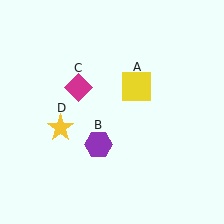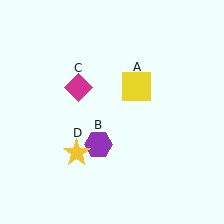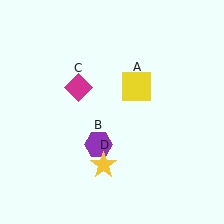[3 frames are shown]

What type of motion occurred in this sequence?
The yellow star (object D) rotated counterclockwise around the center of the scene.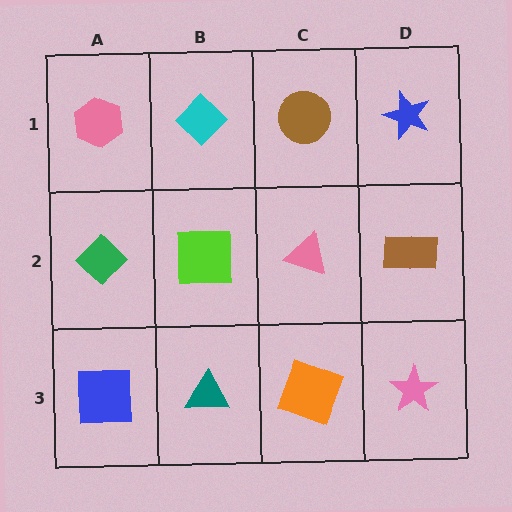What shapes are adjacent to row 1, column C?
A pink triangle (row 2, column C), a cyan diamond (row 1, column B), a blue star (row 1, column D).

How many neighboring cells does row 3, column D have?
2.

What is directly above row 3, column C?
A pink triangle.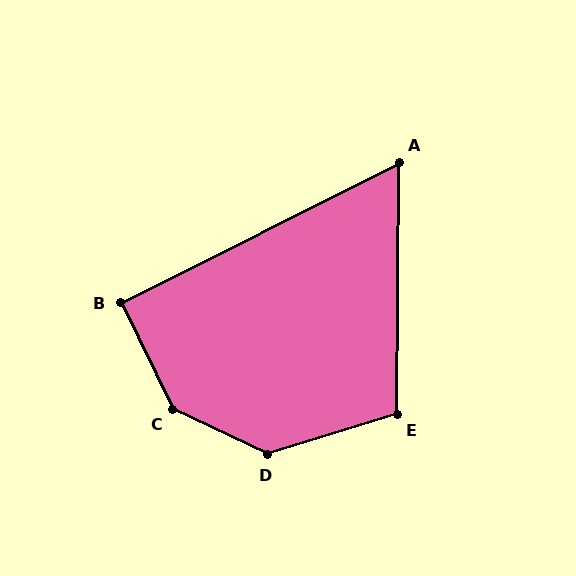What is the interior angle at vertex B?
Approximately 91 degrees (approximately right).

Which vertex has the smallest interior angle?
A, at approximately 63 degrees.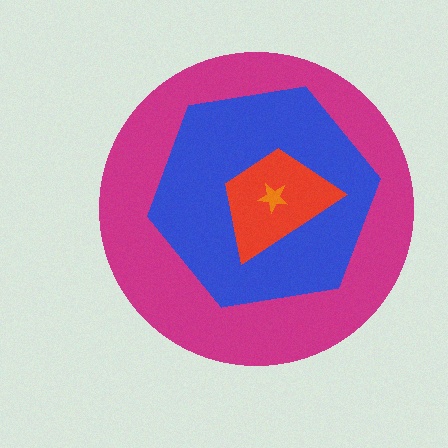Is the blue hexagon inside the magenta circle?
Yes.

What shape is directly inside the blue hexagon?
The red trapezoid.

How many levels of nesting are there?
4.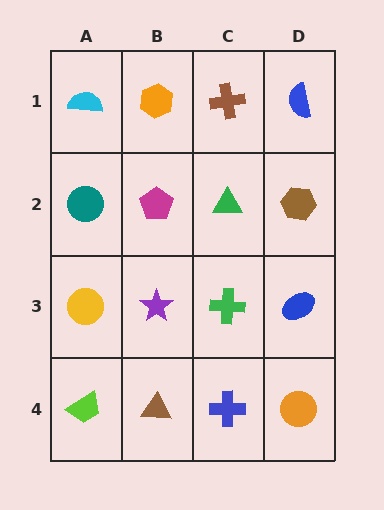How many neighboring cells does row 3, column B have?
4.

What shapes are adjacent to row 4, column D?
A blue ellipse (row 3, column D), a blue cross (row 4, column C).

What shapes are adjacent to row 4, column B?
A purple star (row 3, column B), a lime trapezoid (row 4, column A), a blue cross (row 4, column C).